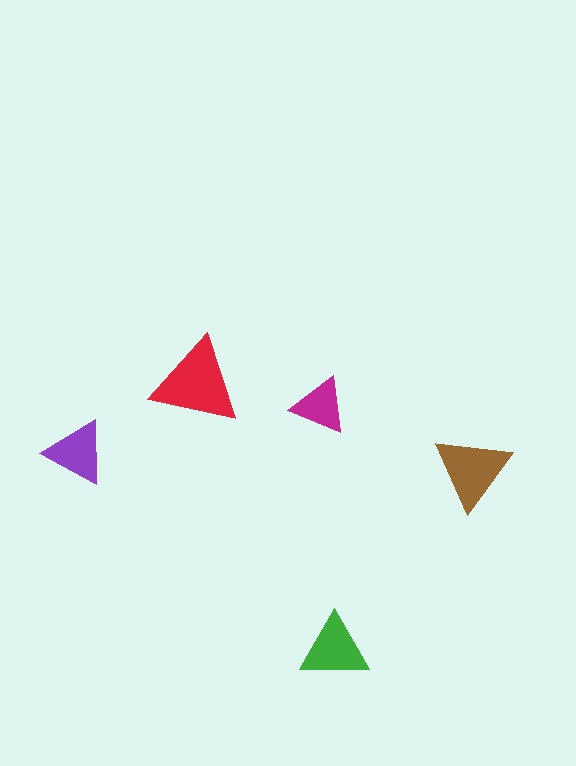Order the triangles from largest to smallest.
the red one, the brown one, the green one, the purple one, the magenta one.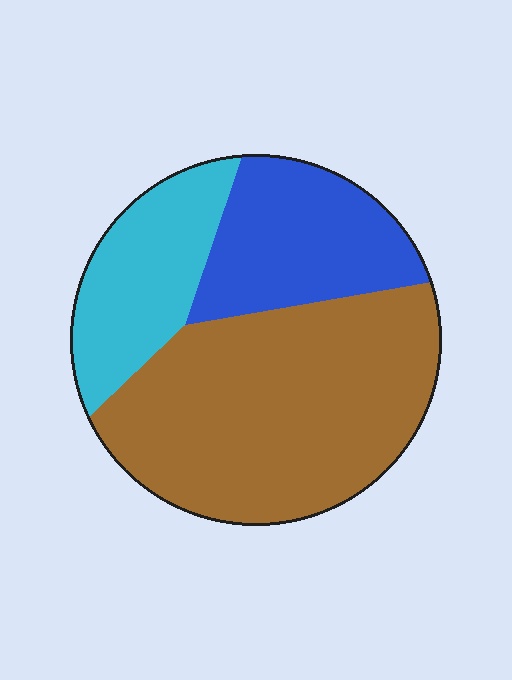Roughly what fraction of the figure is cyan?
Cyan takes up between a sixth and a third of the figure.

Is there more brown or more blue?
Brown.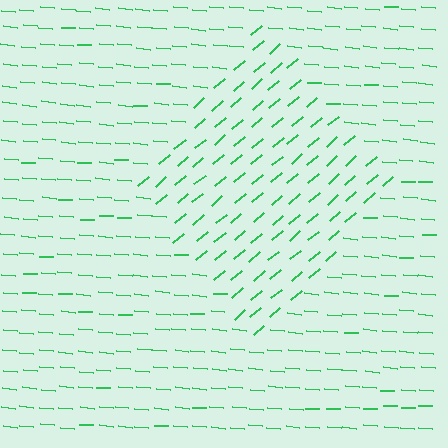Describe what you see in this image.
The image is filled with small green line segments. A diamond region in the image has lines oriented differently from the surrounding lines, creating a visible texture boundary.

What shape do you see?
I see a diamond.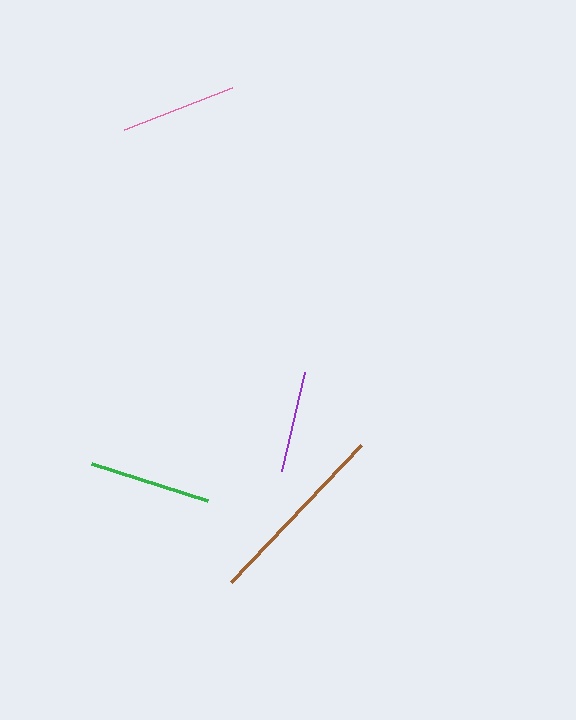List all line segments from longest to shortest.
From longest to shortest: brown, green, pink, purple.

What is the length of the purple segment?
The purple segment is approximately 102 pixels long.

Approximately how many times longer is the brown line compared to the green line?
The brown line is approximately 1.5 times the length of the green line.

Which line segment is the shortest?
The purple line is the shortest at approximately 102 pixels.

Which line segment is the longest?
The brown line is the longest at approximately 189 pixels.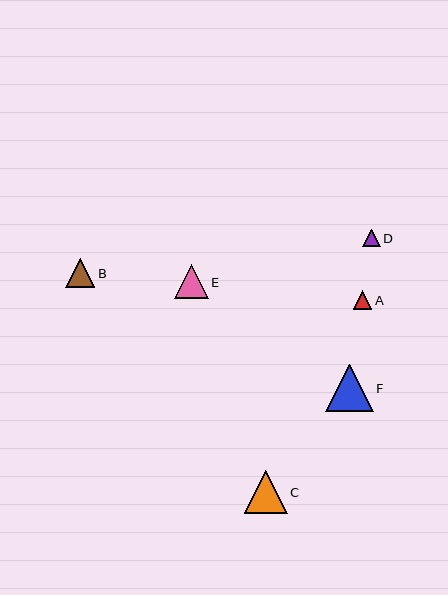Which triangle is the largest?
Triangle F is the largest with a size of approximately 47 pixels.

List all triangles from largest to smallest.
From largest to smallest: F, C, E, B, A, D.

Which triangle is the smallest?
Triangle D is the smallest with a size of approximately 17 pixels.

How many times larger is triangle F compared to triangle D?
Triangle F is approximately 2.7 times the size of triangle D.